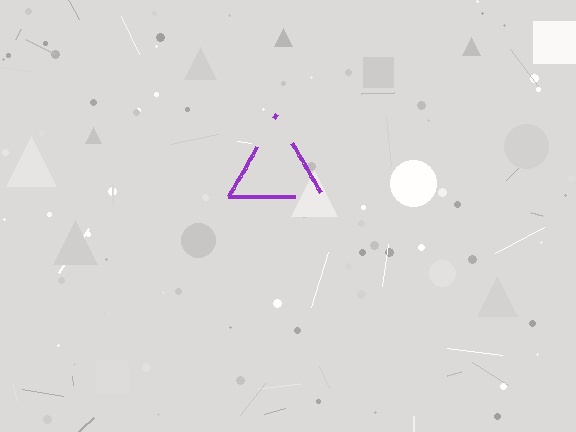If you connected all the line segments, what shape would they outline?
They would outline a triangle.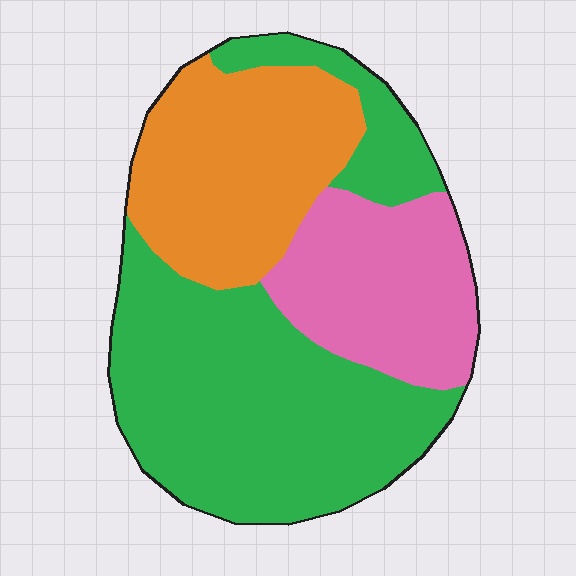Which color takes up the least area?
Pink, at roughly 20%.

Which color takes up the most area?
Green, at roughly 50%.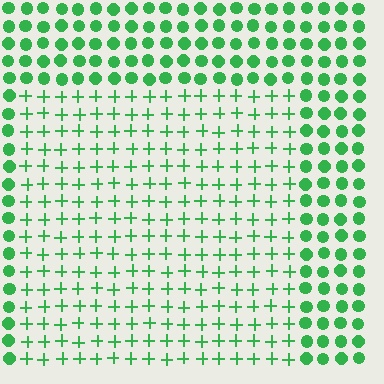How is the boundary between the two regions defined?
The boundary is defined by a change in element shape: plus signs inside vs. circles outside. All elements share the same color and spacing.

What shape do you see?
I see a rectangle.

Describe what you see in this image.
The image is filled with small green elements arranged in a uniform grid. A rectangle-shaped region contains plus signs, while the surrounding area contains circles. The boundary is defined purely by the change in element shape.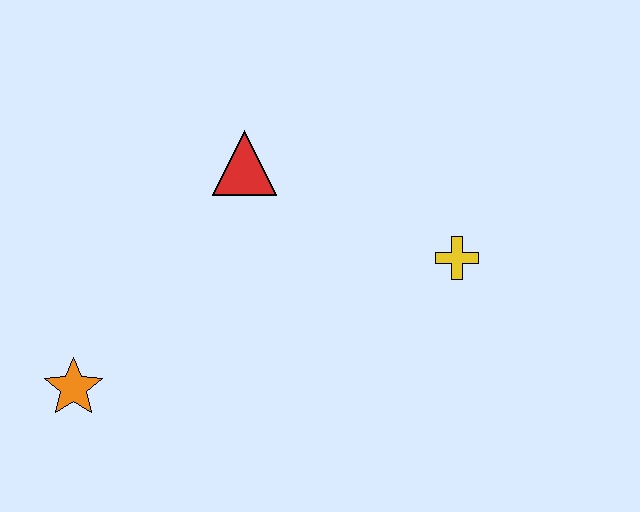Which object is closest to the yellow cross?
The red triangle is closest to the yellow cross.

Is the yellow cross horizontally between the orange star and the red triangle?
No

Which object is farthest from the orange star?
The yellow cross is farthest from the orange star.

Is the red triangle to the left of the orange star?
No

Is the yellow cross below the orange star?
No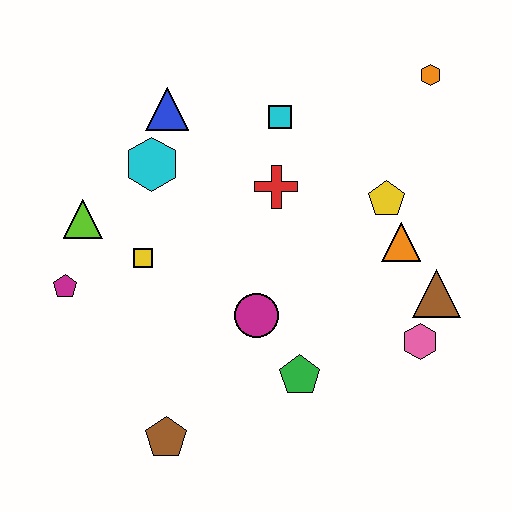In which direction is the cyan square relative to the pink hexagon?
The cyan square is above the pink hexagon.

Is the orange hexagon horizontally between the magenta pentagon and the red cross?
No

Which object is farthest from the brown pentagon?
The orange hexagon is farthest from the brown pentagon.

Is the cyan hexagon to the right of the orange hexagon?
No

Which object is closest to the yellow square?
The lime triangle is closest to the yellow square.